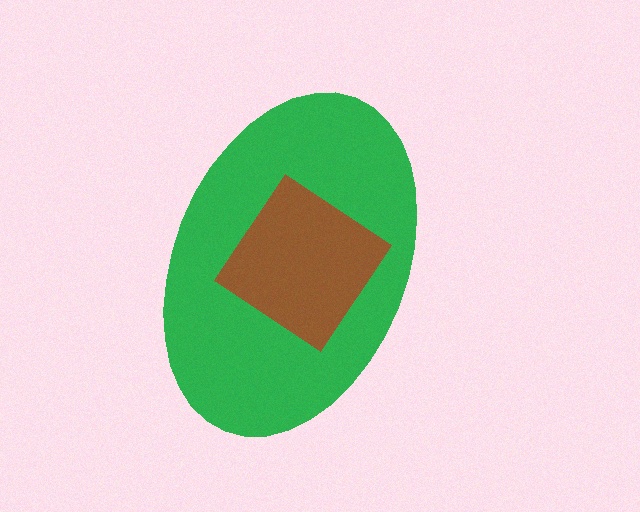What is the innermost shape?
The brown diamond.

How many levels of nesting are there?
2.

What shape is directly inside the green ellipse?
The brown diamond.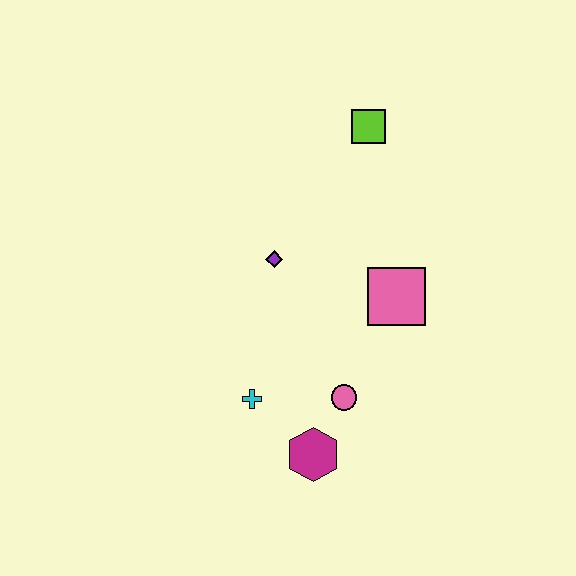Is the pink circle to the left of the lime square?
Yes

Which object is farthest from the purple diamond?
The magenta hexagon is farthest from the purple diamond.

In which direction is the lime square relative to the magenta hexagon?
The lime square is above the magenta hexagon.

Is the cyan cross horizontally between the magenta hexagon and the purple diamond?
No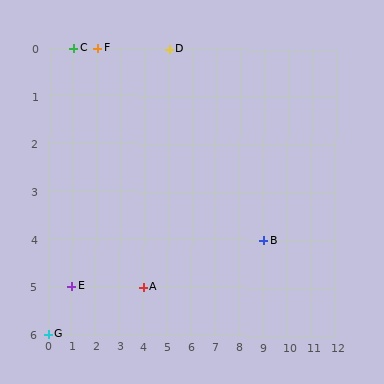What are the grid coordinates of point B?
Point B is at grid coordinates (9, 4).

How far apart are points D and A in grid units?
Points D and A are 1 column and 5 rows apart (about 5.1 grid units diagonally).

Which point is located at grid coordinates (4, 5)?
Point A is at (4, 5).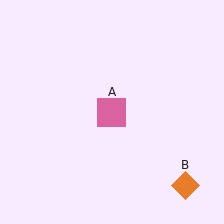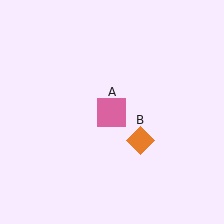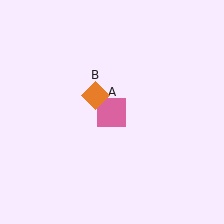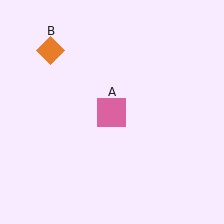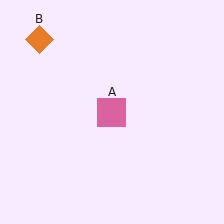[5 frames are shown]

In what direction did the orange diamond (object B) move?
The orange diamond (object B) moved up and to the left.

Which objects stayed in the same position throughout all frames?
Pink square (object A) remained stationary.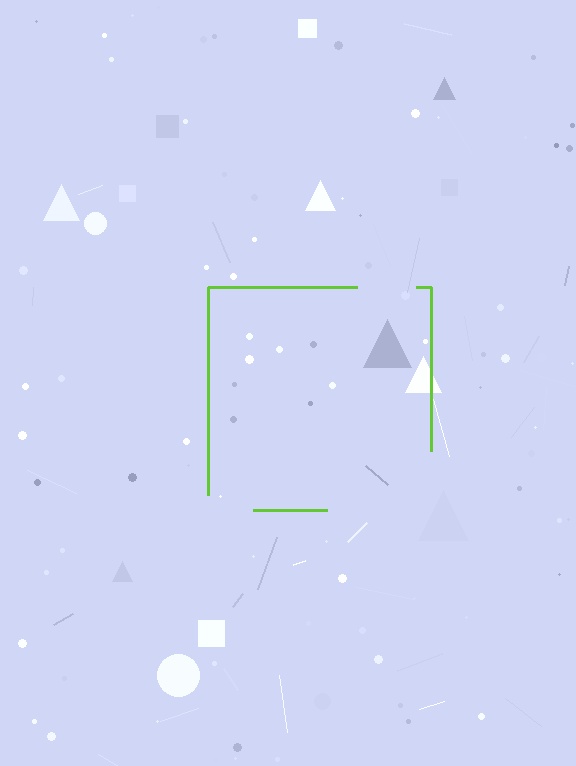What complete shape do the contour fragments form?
The contour fragments form a square.